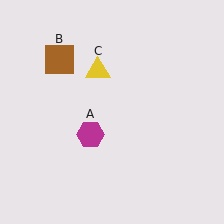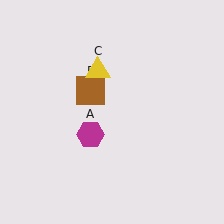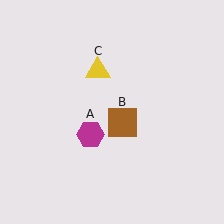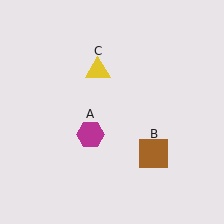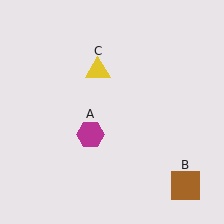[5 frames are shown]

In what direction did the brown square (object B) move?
The brown square (object B) moved down and to the right.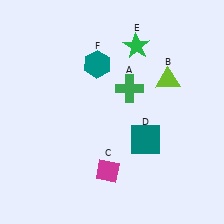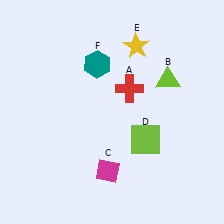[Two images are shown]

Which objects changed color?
A changed from green to red. D changed from teal to lime. E changed from green to yellow.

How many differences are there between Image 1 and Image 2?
There are 3 differences between the two images.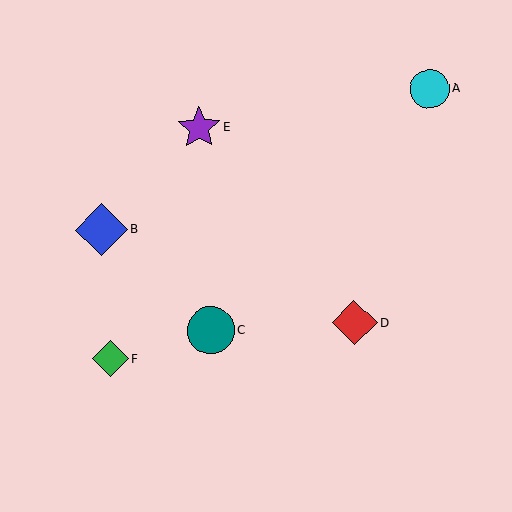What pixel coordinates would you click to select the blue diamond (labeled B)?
Click at (101, 230) to select the blue diamond B.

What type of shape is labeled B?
Shape B is a blue diamond.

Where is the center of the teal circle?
The center of the teal circle is at (211, 330).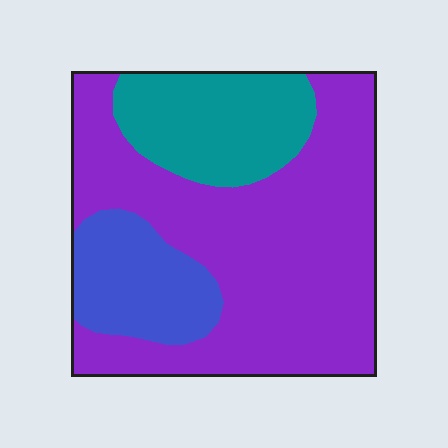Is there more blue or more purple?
Purple.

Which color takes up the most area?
Purple, at roughly 65%.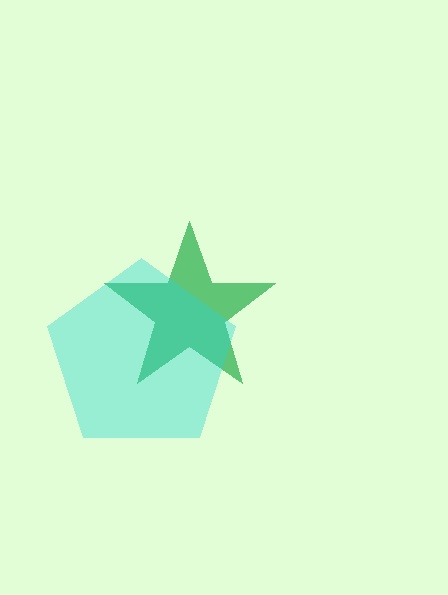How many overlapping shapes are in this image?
There are 2 overlapping shapes in the image.